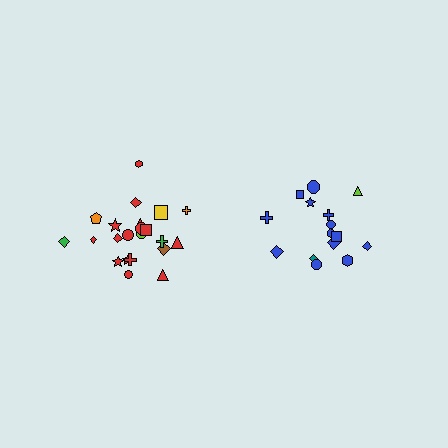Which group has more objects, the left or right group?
The left group.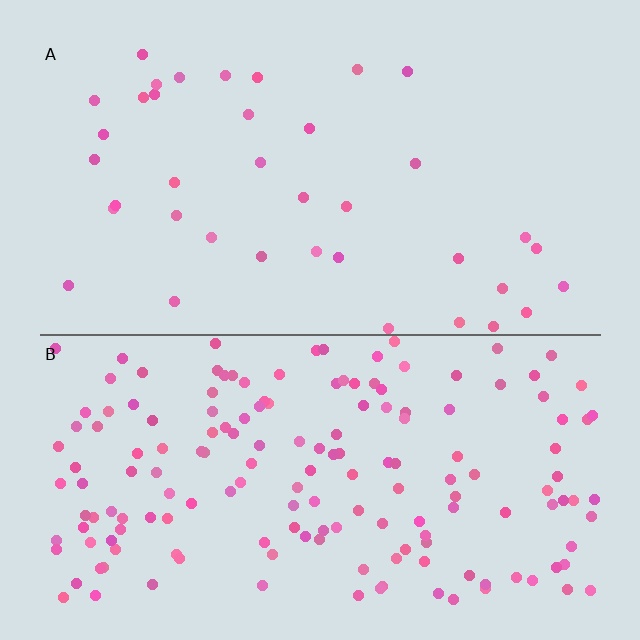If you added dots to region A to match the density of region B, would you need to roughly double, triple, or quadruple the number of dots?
Approximately quadruple.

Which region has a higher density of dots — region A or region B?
B (the bottom).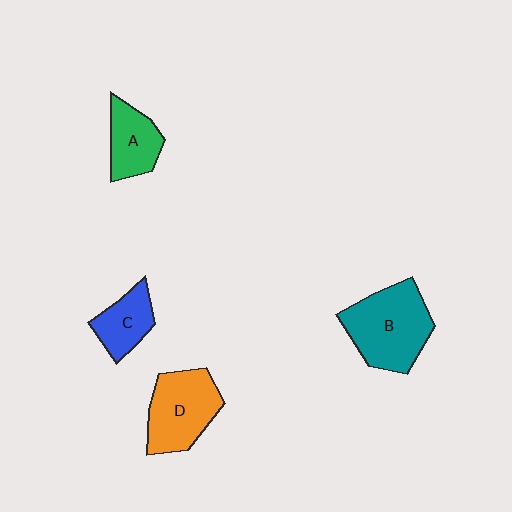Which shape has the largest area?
Shape B (teal).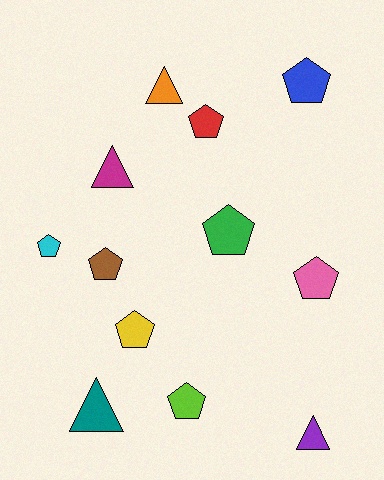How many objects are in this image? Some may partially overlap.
There are 12 objects.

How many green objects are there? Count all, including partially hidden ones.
There is 1 green object.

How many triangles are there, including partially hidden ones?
There are 4 triangles.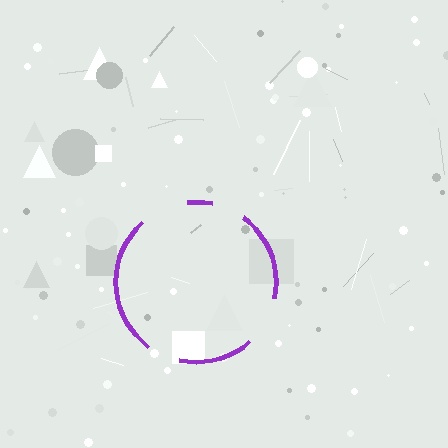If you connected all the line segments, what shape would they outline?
They would outline a circle.